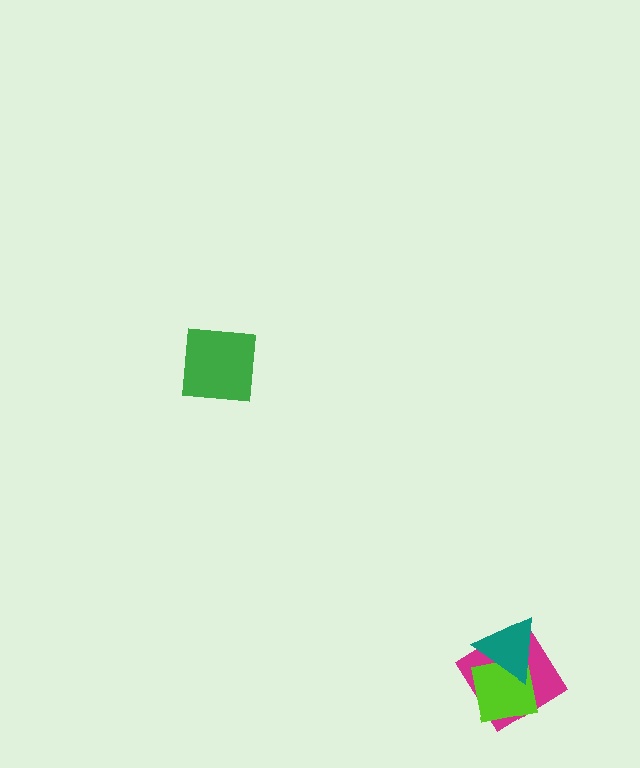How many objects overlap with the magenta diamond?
2 objects overlap with the magenta diamond.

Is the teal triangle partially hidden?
No, no other shape covers it.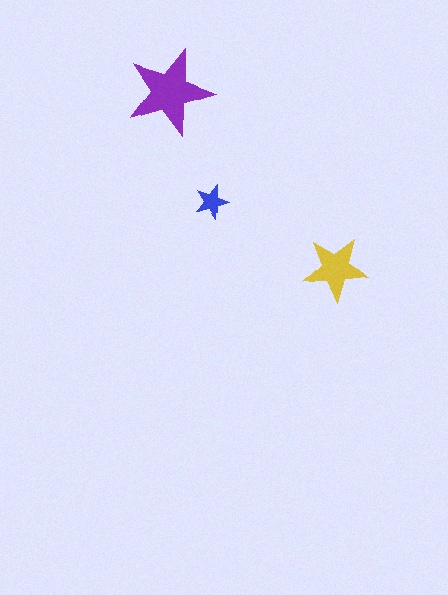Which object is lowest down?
The yellow star is bottommost.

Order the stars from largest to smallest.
the purple one, the yellow one, the blue one.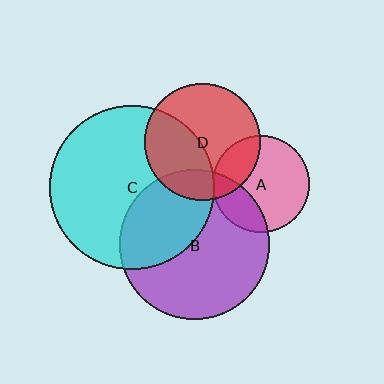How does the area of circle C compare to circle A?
Approximately 2.9 times.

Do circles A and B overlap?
Yes.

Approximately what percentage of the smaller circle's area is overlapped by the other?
Approximately 25%.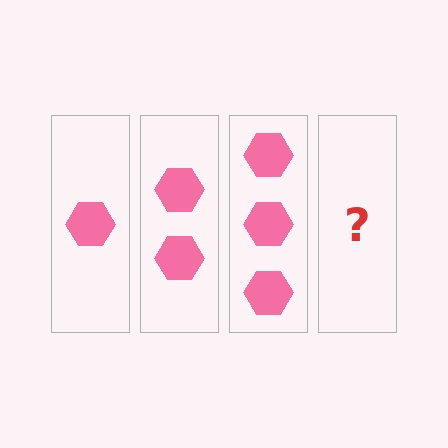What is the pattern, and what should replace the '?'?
The pattern is that each step adds one more hexagon. The '?' should be 4 hexagons.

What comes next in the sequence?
The next element should be 4 hexagons.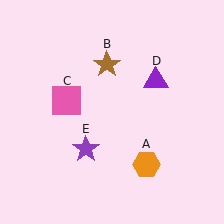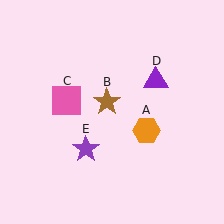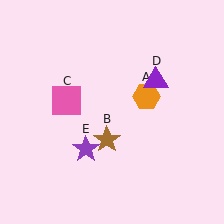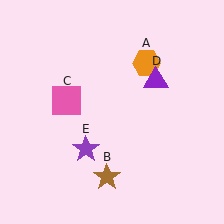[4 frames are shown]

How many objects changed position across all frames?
2 objects changed position: orange hexagon (object A), brown star (object B).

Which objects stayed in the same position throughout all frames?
Pink square (object C) and purple triangle (object D) and purple star (object E) remained stationary.